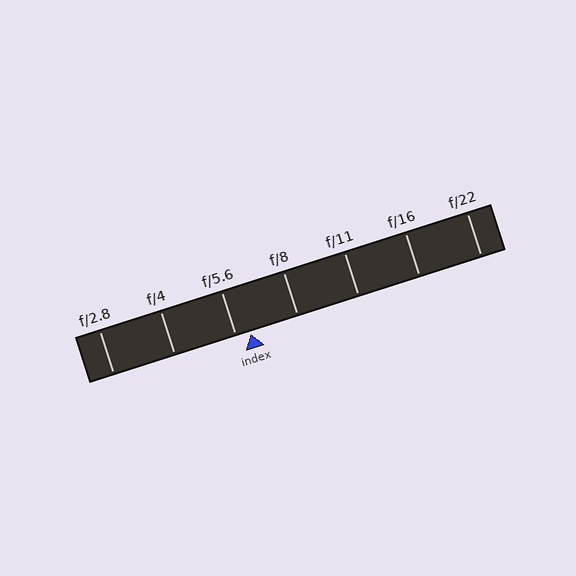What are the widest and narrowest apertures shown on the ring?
The widest aperture shown is f/2.8 and the narrowest is f/22.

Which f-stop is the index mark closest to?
The index mark is closest to f/5.6.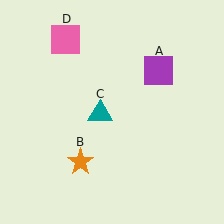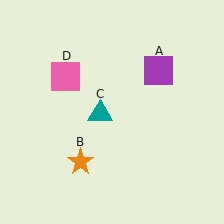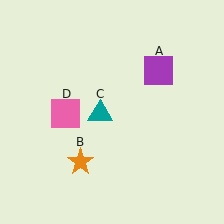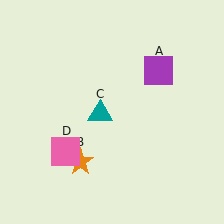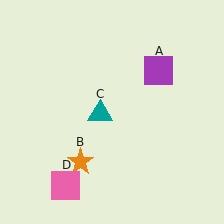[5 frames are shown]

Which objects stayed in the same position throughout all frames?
Purple square (object A) and orange star (object B) and teal triangle (object C) remained stationary.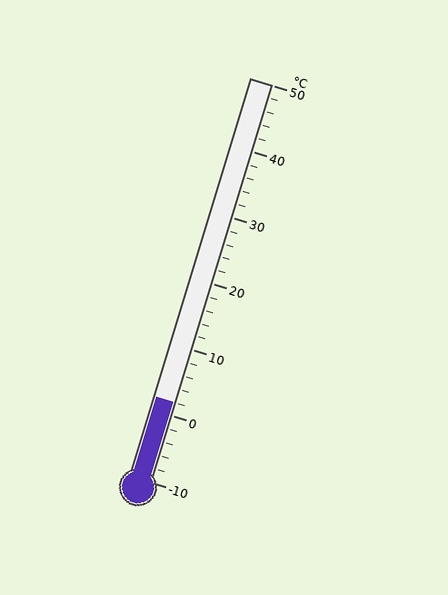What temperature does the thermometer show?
The thermometer shows approximately 2°C.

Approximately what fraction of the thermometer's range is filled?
The thermometer is filled to approximately 20% of its range.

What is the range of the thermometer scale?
The thermometer scale ranges from -10°C to 50°C.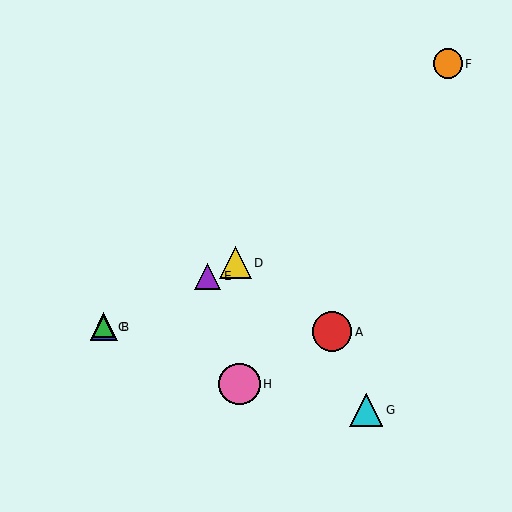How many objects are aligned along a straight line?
4 objects (B, C, D, E) are aligned along a straight line.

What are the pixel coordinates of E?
Object E is at (208, 276).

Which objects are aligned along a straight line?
Objects B, C, D, E are aligned along a straight line.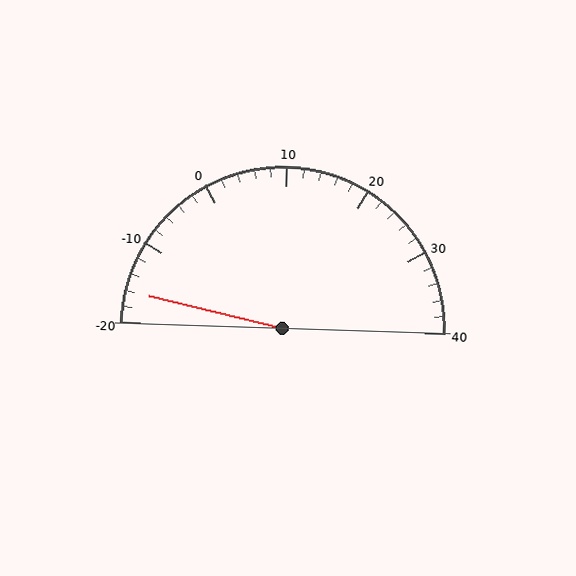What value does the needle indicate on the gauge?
The needle indicates approximately -16.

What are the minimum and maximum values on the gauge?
The gauge ranges from -20 to 40.